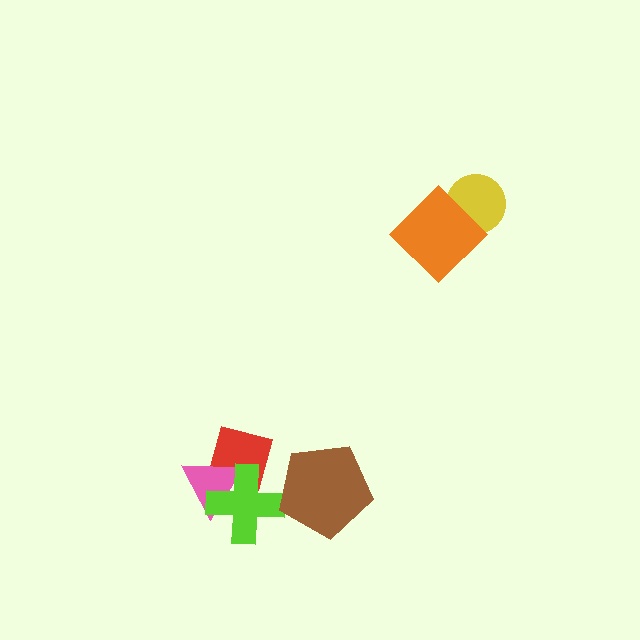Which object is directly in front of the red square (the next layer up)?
The pink triangle is directly in front of the red square.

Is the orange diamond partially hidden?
No, no other shape covers it.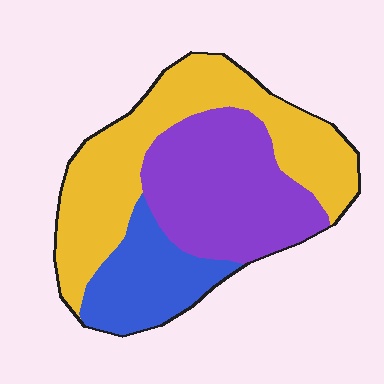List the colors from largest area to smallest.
From largest to smallest: yellow, purple, blue.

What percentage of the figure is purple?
Purple covers 36% of the figure.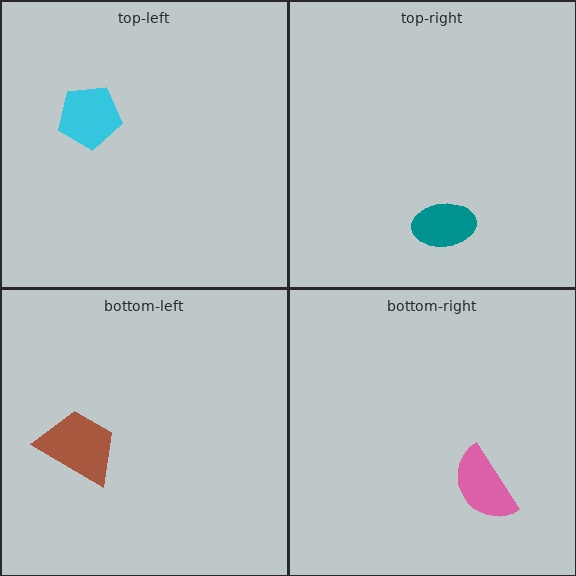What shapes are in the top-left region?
The cyan pentagon.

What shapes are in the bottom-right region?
The pink semicircle.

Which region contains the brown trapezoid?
The bottom-left region.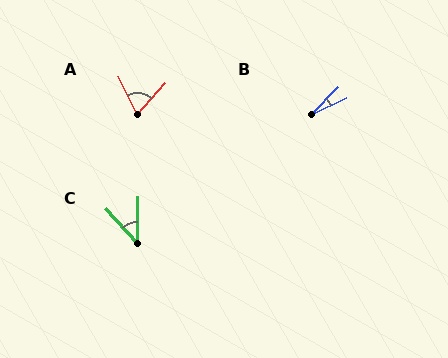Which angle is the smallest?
B, at approximately 19 degrees.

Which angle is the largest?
A, at approximately 67 degrees.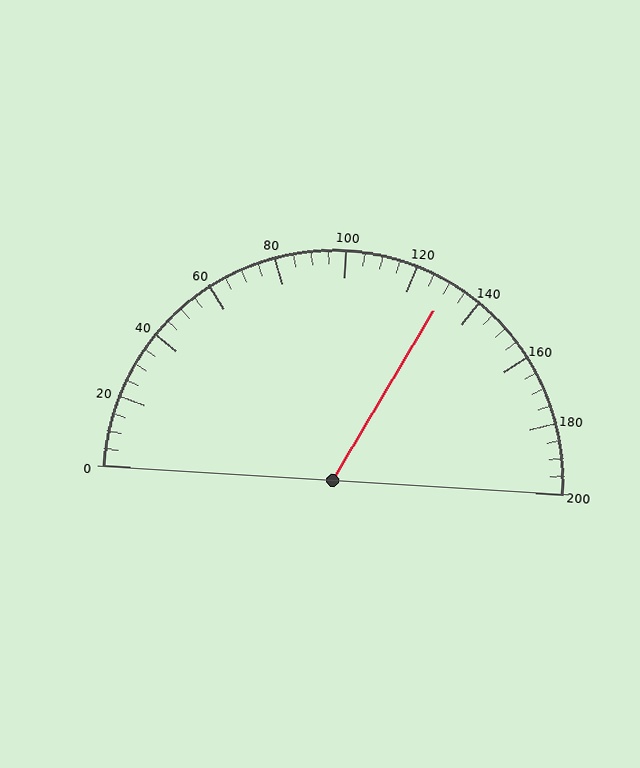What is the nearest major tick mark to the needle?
The nearest major tick mark is 120.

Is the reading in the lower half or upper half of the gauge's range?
The reading is in the upper half of the range (0 to 200).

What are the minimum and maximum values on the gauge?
The gauge ranges from 0 to 200.